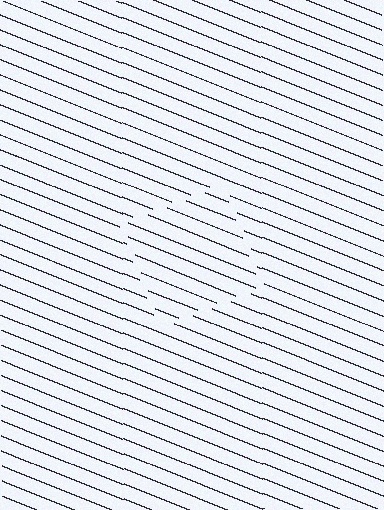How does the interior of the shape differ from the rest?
The interior of the shape contains the same grating, shifted by half a period — the contour is defined by the phase discontinuity where line-ends from the inner and outer gratings abut.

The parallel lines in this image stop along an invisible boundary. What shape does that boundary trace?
An illusory square. The interior of the shape contains the same grating, shifted by half a period — the contour is defined by the phase discontinuity where line-ends from the inner and outer gratings abut.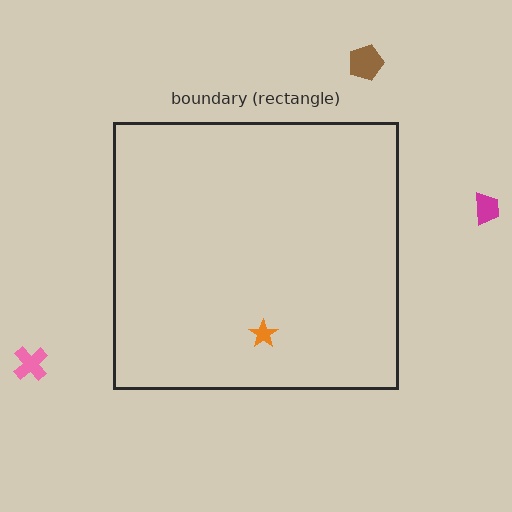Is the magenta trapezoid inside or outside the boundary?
Outside.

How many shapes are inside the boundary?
1 inside, 3 outside.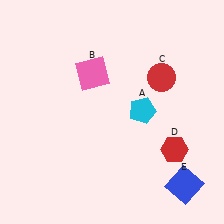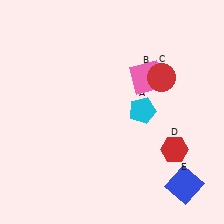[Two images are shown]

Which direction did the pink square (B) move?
The pink square (B) moved right.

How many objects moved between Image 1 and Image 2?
1 object moved between the two images.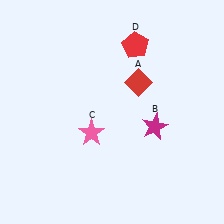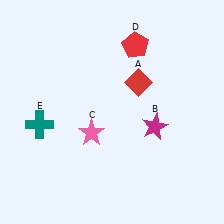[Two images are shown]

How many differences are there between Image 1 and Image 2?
There is 1 difference between the two images.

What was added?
A teal cross (E) was added in Image 2.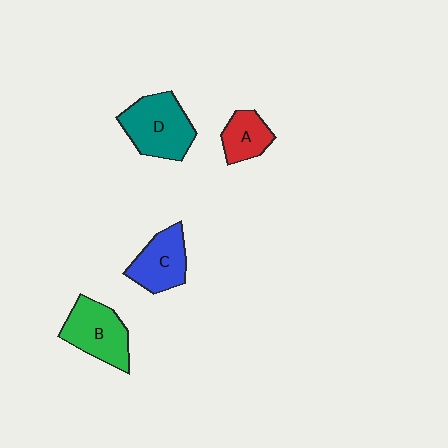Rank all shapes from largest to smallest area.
From largest to smallest: D (teal), B (green), C (blue), A (red).